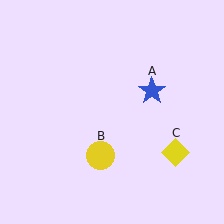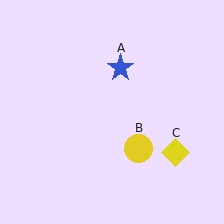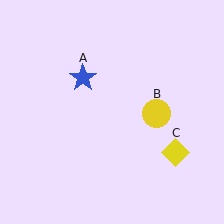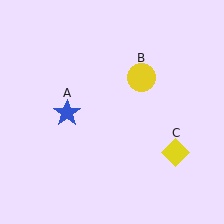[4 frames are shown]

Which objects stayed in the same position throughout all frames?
Yellow diamond (object C) remained stationary.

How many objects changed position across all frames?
2 objects changed position: blue star (object A), yellow circle (object B).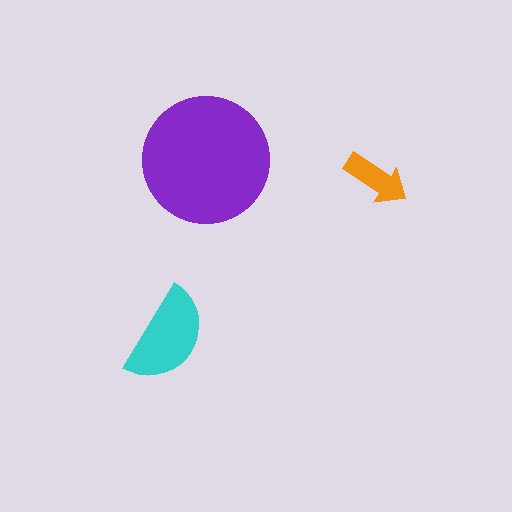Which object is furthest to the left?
The cyan semicircle is leftmost.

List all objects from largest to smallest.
The purple circle, the cyan semicircle, the orange arrow.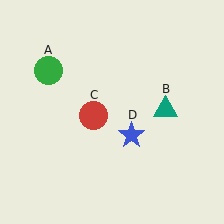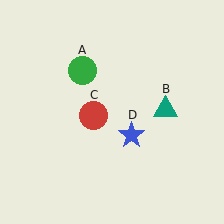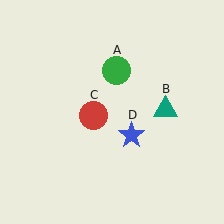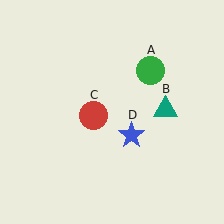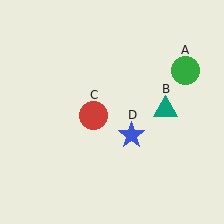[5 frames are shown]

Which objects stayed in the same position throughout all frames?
Teal triangle (object B) and red circle (object C) and blue star (object D) remained stationary.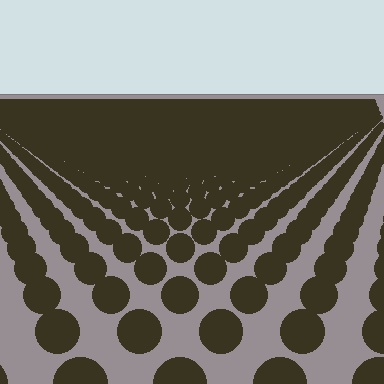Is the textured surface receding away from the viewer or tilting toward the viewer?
The surface is receding away from the viewer. Texture elements get smaller and denser toward the top.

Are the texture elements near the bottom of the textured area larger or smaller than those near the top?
Larger. Near the bottom, elements are closer to the viewer and appear at a bigger on-screen size.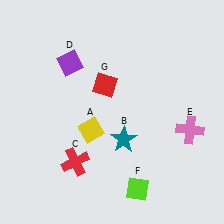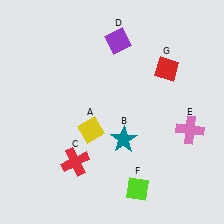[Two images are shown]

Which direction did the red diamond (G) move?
The red diamond (G) moved right.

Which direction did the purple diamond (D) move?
The purple diamond (D) moved right.